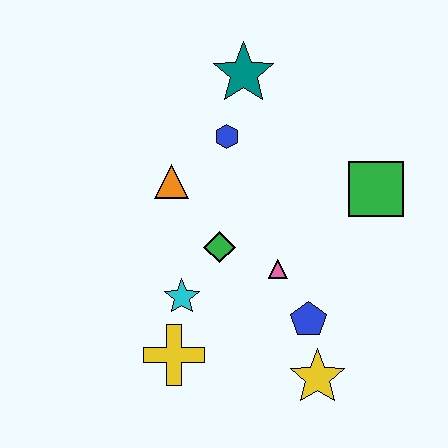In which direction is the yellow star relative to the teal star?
The yellow star is below the teal star.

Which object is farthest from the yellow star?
The teal star is farthest from the yellow star.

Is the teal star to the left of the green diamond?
No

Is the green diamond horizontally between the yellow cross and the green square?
Yes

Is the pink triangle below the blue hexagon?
Yes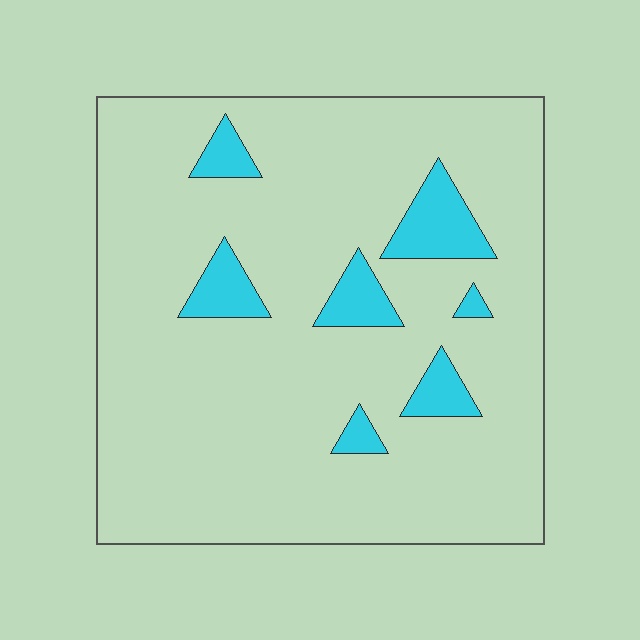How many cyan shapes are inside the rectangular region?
7.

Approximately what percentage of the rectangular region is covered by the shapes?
Approximately 10%.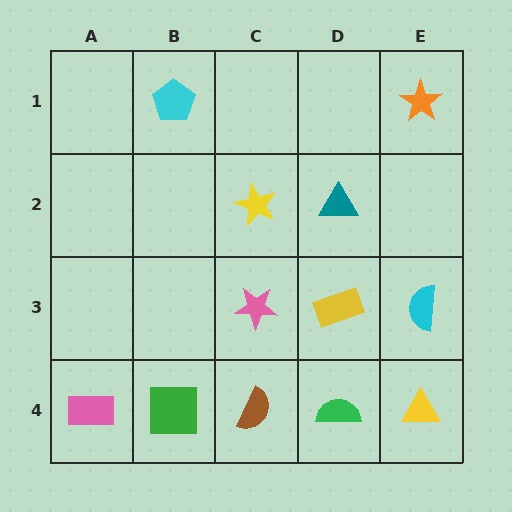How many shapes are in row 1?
2 shapes.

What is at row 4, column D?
A green semicircle.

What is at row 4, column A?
A pink rectangle.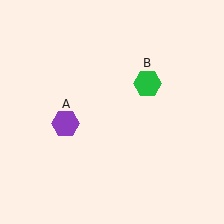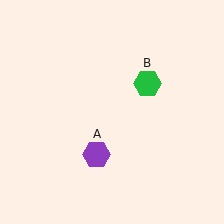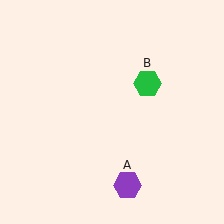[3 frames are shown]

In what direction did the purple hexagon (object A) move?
The purple hexagon (object A) moved down and to the right.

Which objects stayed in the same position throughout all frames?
Green hexagon (object B) remained stationary.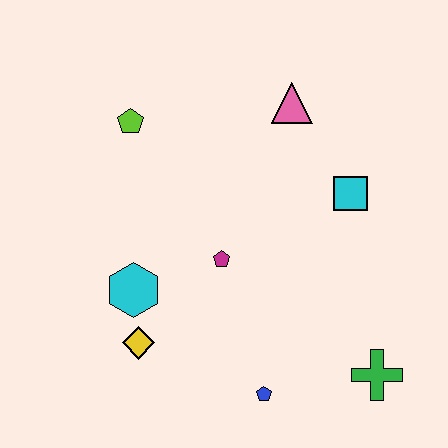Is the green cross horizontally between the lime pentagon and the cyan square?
No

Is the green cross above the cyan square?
No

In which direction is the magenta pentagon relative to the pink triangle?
The magenta pentagon is below the pink triangle.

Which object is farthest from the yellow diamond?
The pink triangle is farthest from the yellow diamond.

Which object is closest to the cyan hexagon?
The yellow diamond is closest to the cyan hexagon.